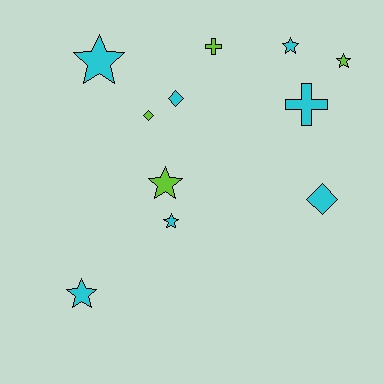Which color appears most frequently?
Cyan, with 7 objects.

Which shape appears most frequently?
Star, with 6 objects.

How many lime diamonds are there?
There is 1 lime diamond.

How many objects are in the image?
There are 11 objects.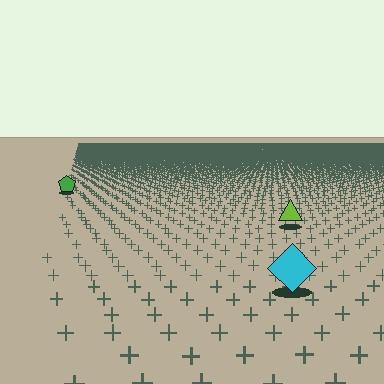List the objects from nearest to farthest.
From nearest to farthest: the cyan diamond, the lime triangle, the green pentagon.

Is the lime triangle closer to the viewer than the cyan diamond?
No. The cyan diamond is closer — you can tell from the texture gradient: the ground texture is coarser near it.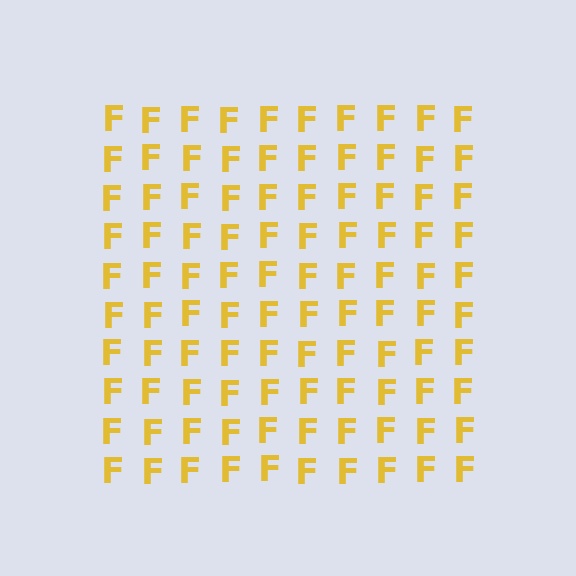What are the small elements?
The small elements are letter F's.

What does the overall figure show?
The overall figure shows a square.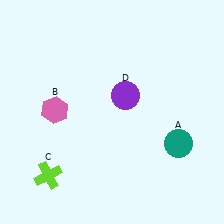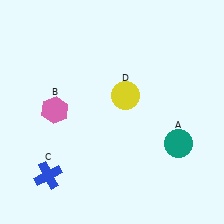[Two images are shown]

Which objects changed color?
C changed from lime to blue. D changed from purple to yellow.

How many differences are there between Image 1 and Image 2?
There are 2 differences between the two images.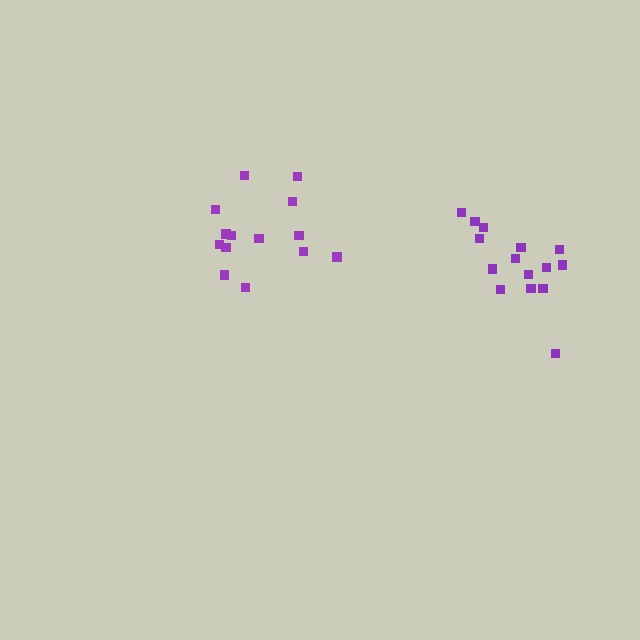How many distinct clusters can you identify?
There are 2 distinct clusters.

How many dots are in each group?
Group 1: 14 dots, Group 2: 15 dots (29 total).